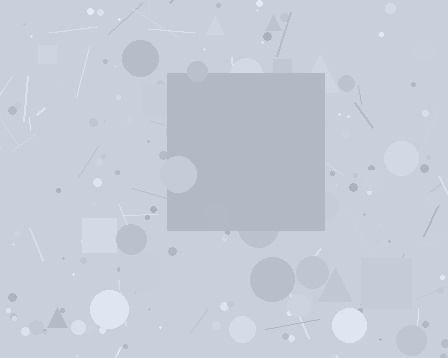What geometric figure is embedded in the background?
A square is embedded in the background.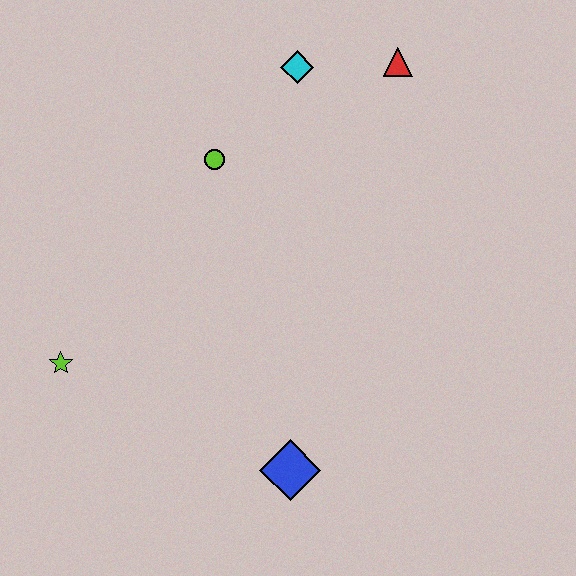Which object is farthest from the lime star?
The red triangle is farthest from the lime star.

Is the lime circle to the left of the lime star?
No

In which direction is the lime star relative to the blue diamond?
The lime star is to the left of the blue diamond.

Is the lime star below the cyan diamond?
Yes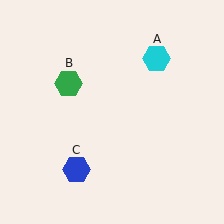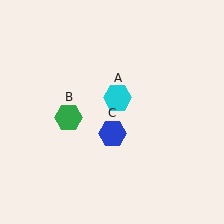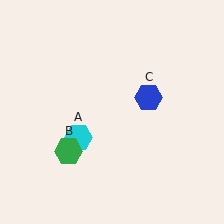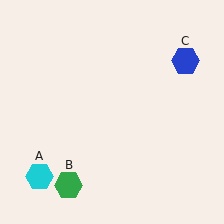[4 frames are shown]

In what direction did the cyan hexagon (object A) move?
The cyan hexagon (object A) moved down and to the left.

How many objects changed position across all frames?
3 objects changed position: cyan hexagon (object A), green hexagon (object B), blue hexagon (object C).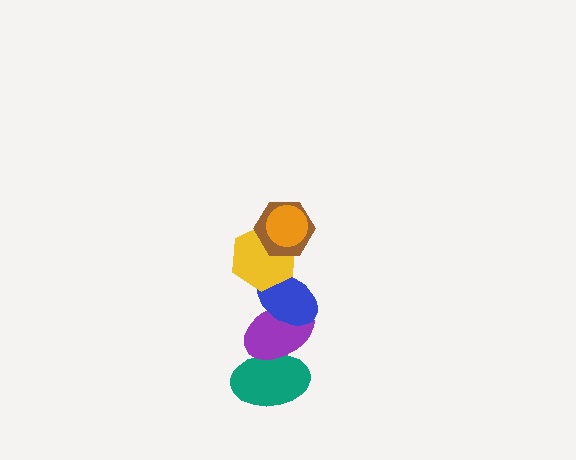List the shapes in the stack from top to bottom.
From top to bottom: the orange circle, the brown hexagon, the yellow hexagon, the blue ellipse, the purple ellipse, the teal ellipse.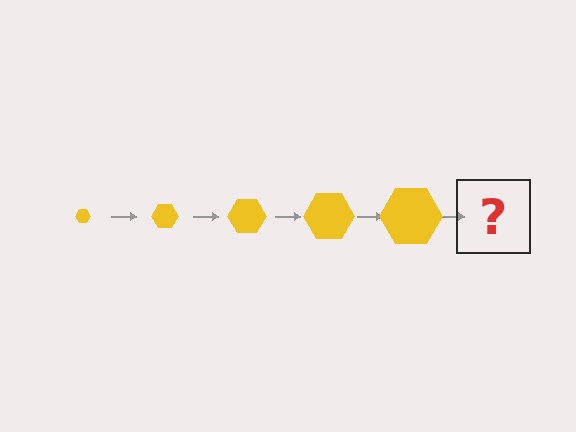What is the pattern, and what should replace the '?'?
The pattern is that the hexagon gets progressively larger each step. The '?' should be a yellow hexagon, larger than the previous one.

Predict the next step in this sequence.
The next step is a yellow hexagon, larger than the previous one.